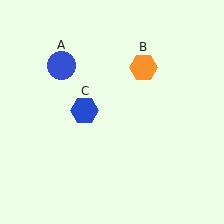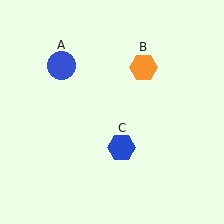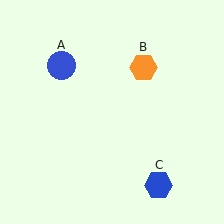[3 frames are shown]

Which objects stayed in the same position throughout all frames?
Blue circle (object A) and orange hexagon (object B) remained stationary.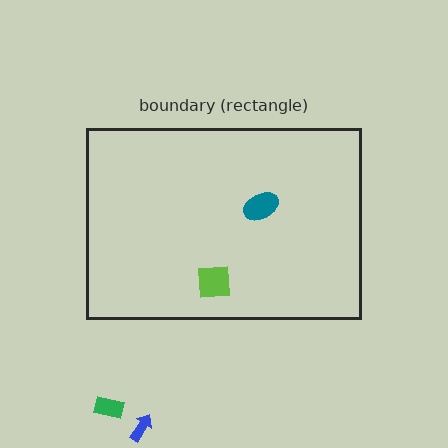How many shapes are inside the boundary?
2 inside, 2 outside.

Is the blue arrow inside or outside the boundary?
Outside.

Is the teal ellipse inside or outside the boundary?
Inside.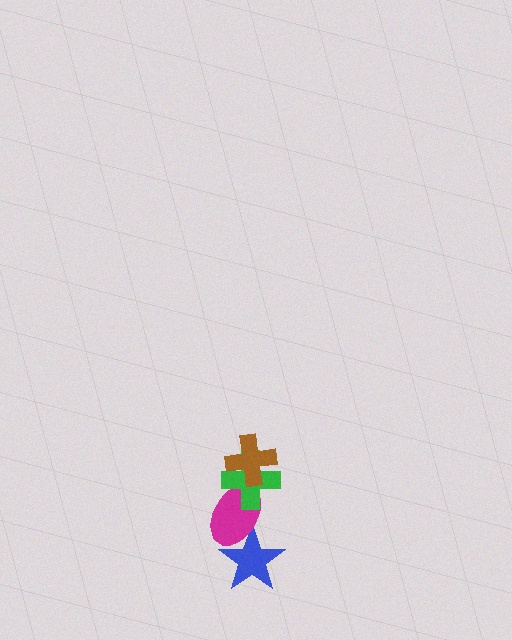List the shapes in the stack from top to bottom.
From top to bottom: the brown cross, the green cross, the magenta ellipse, the blue star.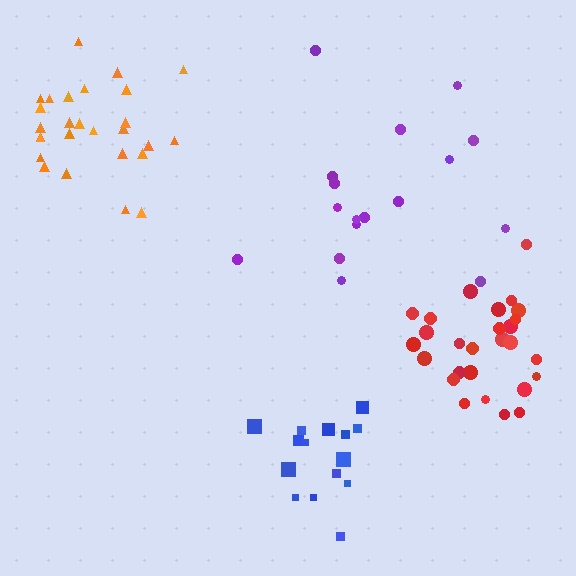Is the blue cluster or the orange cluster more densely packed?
Orange.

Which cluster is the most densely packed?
Red.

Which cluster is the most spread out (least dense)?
Purple.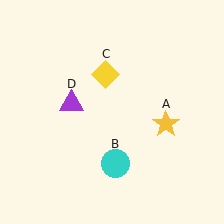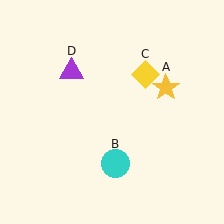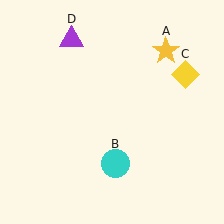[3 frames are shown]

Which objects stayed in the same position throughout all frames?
Cyan circle (object B) remained stationary.